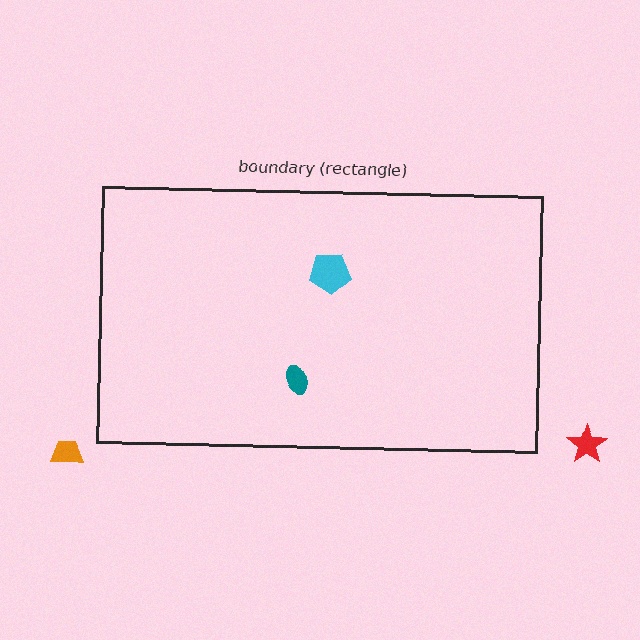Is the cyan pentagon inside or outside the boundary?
Inside.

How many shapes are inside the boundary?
2 inside, 2 outside.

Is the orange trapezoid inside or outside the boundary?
Outside.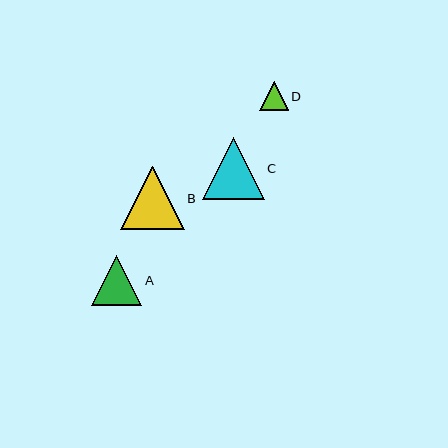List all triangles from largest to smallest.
From largest to smallest: B, C, A, D.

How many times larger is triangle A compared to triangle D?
Triangle A is approximately 1.8 times the size of triangle D.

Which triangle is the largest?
Triangle B is the largest with a size of approximately 64 pixels.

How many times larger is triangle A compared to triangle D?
Triangle A is approximately 1.8 times the size of triangle D.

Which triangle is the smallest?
Triangle D is the smallest with a size of approximately 28 pixels.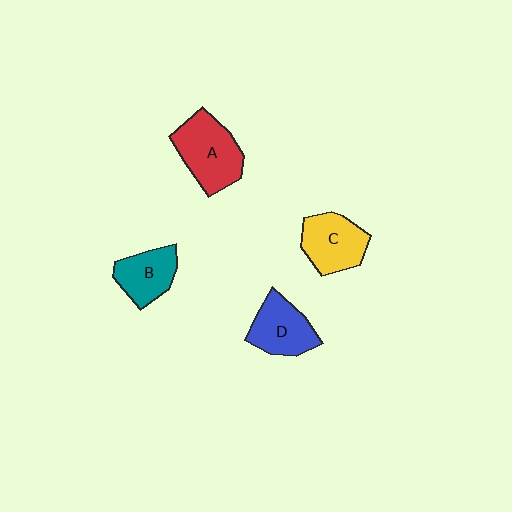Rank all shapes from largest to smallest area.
From largest to smallest: A (red), C (yellow), D (blue), B (teal).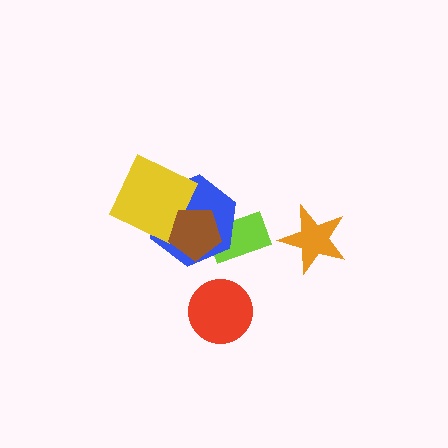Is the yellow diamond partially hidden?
Yes, it is partially covered by another shape.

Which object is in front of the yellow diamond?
The brown pentagon is in front of the yellow diamond.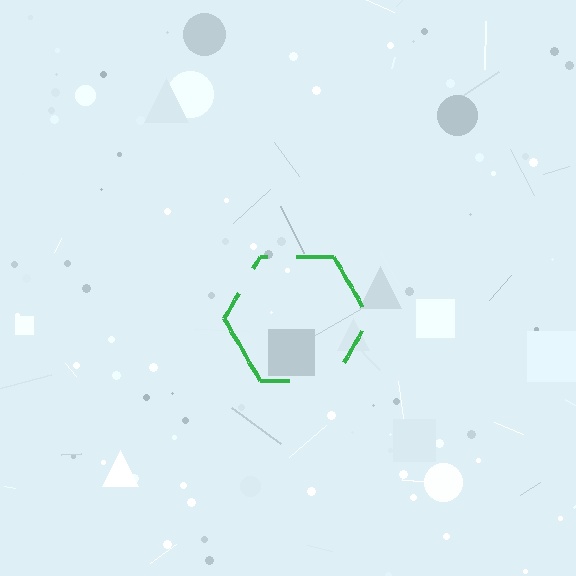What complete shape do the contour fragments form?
The contour fragments form a hexagon.